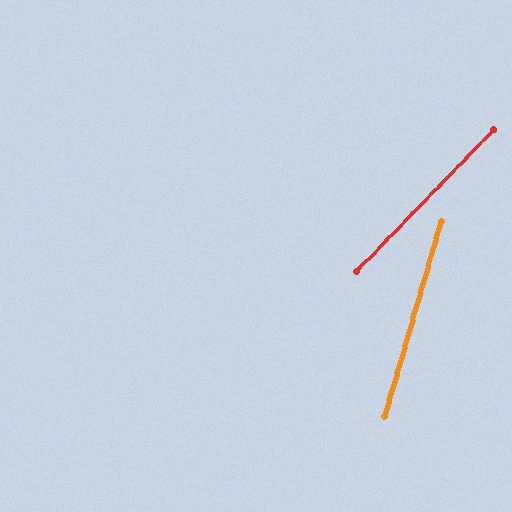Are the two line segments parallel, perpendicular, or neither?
Neither parallel nor perpendicular — they differ by about 28°.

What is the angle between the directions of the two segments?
Approximately 28 degrees.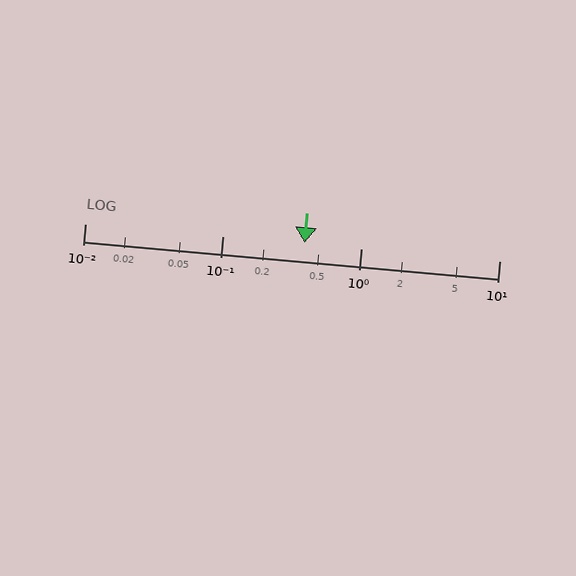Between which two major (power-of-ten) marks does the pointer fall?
The pointer is between 0.1 and 1.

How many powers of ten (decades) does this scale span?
The scale spans 3 decades, from 0.01 to 10.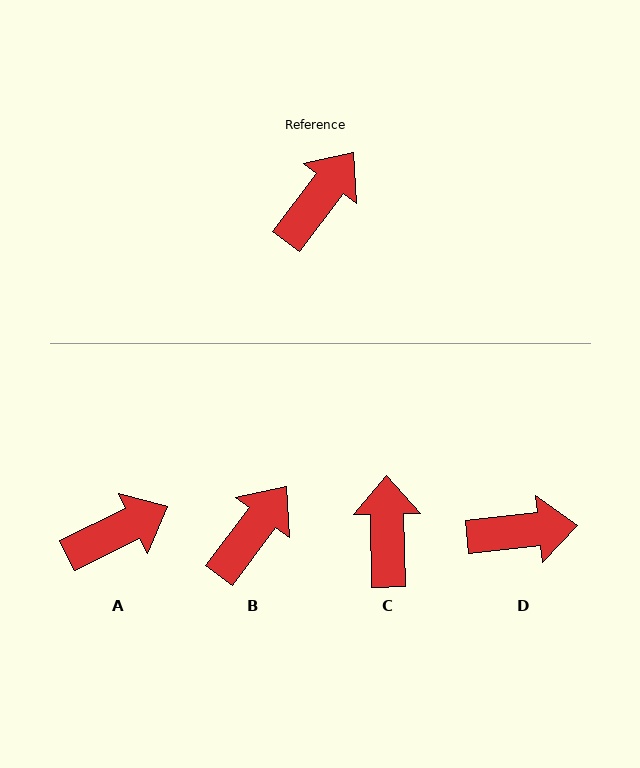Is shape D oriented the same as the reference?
No, it is off by about 47 degrees.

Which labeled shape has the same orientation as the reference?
B.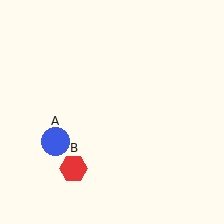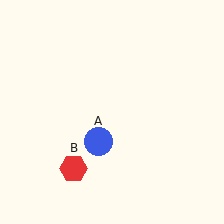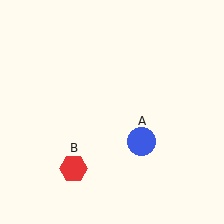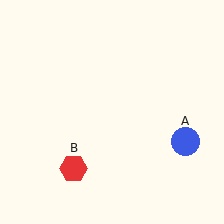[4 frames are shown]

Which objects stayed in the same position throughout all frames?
Red hexagon (object B) remained stationary.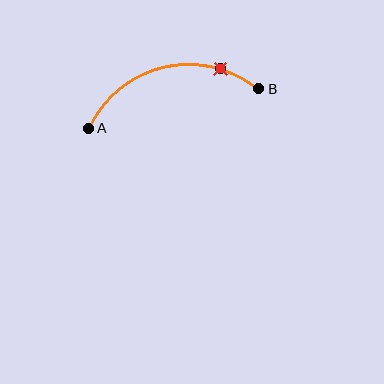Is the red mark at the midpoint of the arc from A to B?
No. The red mark lies on the arc but is closer to endpoint B. The arc midpoint would be at the point on the curve equidistant along the arc from both A and B.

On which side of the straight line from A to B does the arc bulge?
The arc bulges above the straight line connecting A and B.